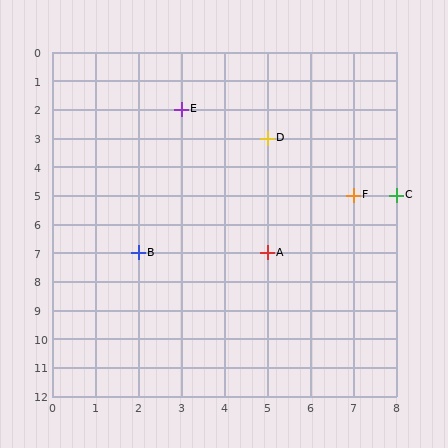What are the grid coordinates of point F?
Point F is at grid coordinates (7, 5).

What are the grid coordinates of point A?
Point A is at grid coordinates (5, 7).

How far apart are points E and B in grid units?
Points E and B are 1 column and 5 rows apart (about 5.1 grid units diagonally).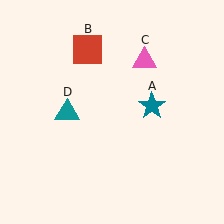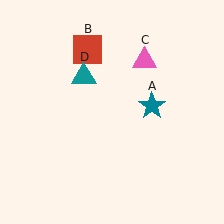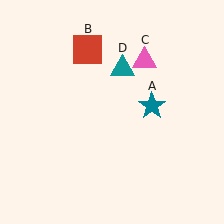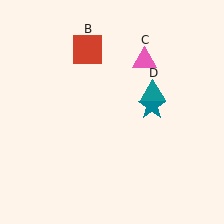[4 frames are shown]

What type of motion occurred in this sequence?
The teal triangle (object D) rotated clockwise around the center of the scene.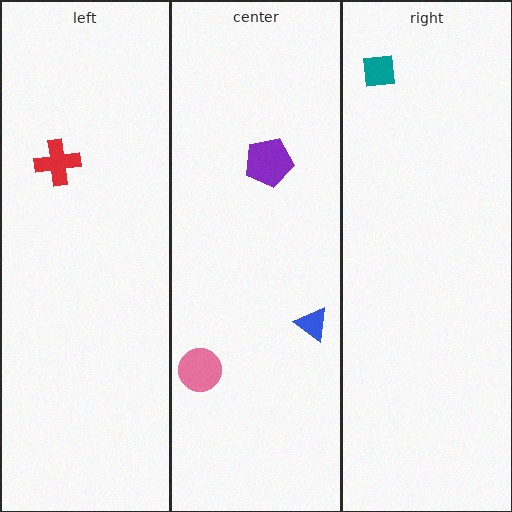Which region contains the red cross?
The left region.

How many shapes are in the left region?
1.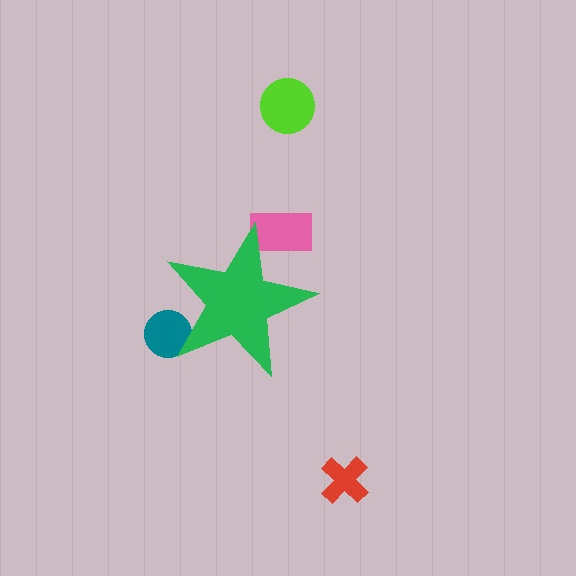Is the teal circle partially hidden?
Yes, the teal circle is partially hidden behind the green star.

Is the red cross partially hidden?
No, the red cross is fully visible.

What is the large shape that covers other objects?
A green star.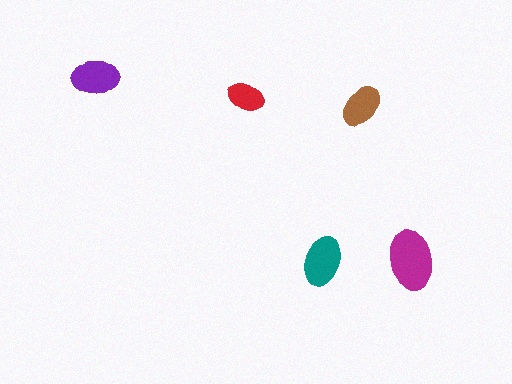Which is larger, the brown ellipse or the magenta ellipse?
The magenta one.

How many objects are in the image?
There are 5 objects in the image.